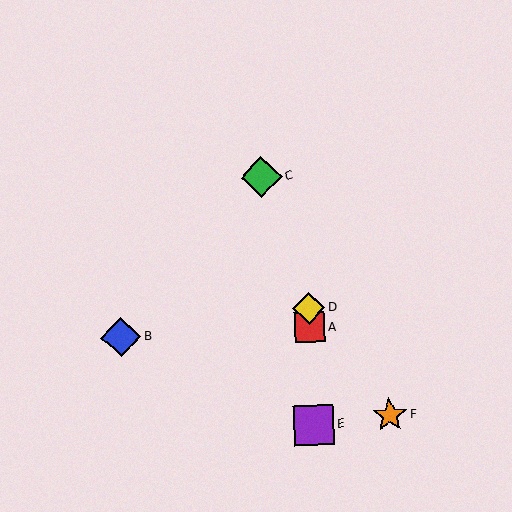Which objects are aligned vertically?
Objects A, D, E are aligned vertically.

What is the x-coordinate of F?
Object F is at x≈390.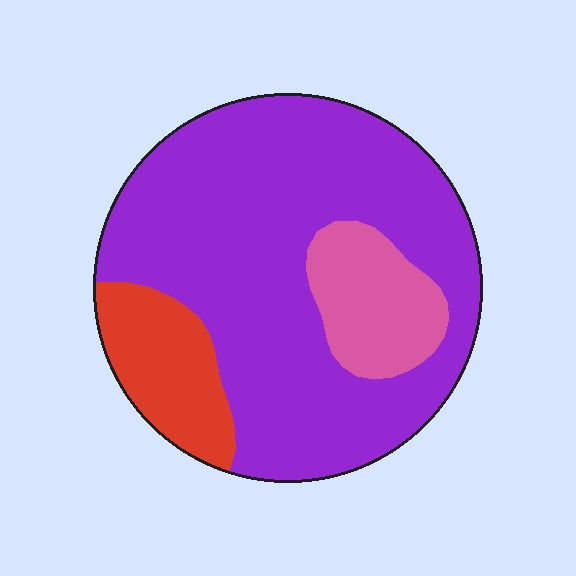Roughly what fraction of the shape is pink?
Pink takes up less than a sixth of the shape.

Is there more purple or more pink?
Purple.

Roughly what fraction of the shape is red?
Red covers roughly 15% of the shape.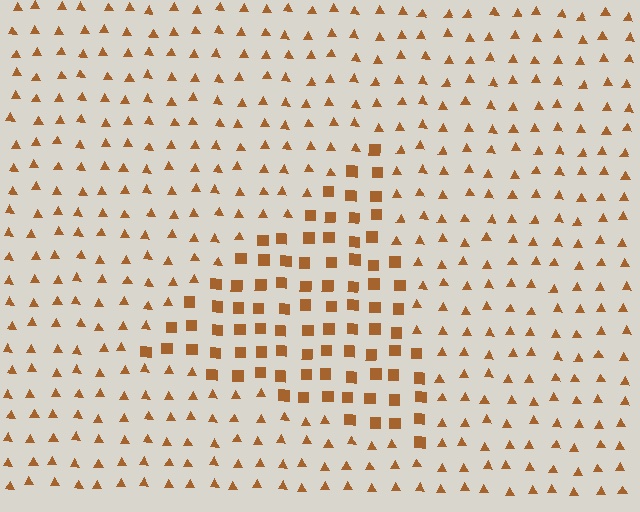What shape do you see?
I see a triangle.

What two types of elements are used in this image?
The image uses squares inside the triangle region and triangles outside it.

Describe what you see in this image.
The image is filled with small brown elements arranged in a uniform grid. A triangle-shaped region contains squares, while the surrounding area contains triangles. The boundary is defined purely by the change in element shape.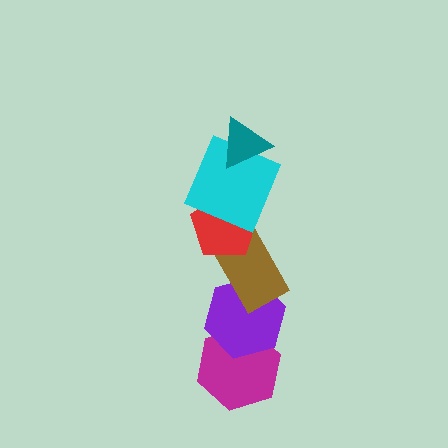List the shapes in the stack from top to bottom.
From top to bottom: the teal triangle, the cyan square, the red pentagon, the brown rectangle, the purple hexagon, the magenta hexagon.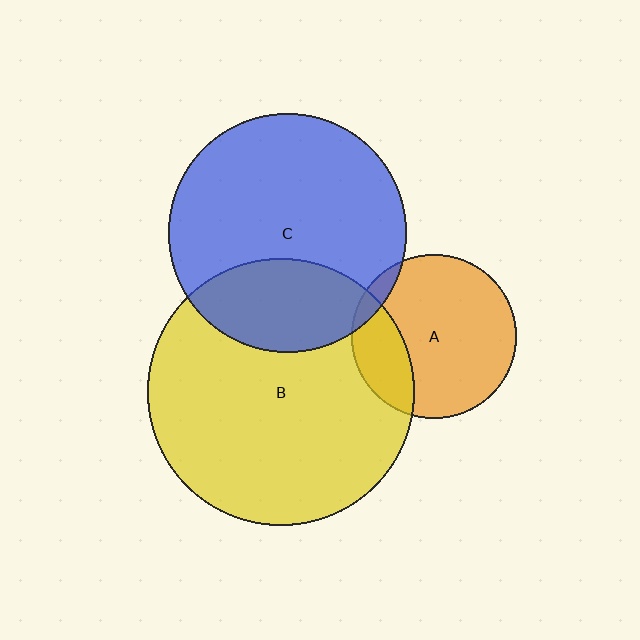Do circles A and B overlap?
Yes.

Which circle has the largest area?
Circle B (yellow).